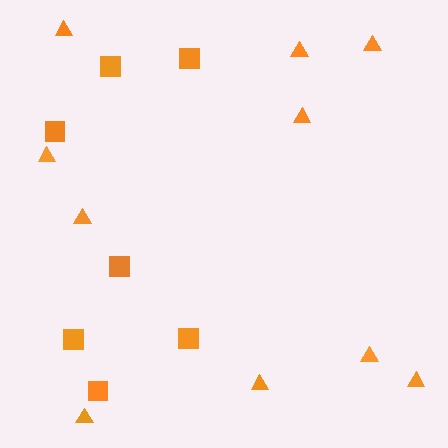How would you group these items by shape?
There are 2 groups: one group of triangles (10) and one group of squares (7).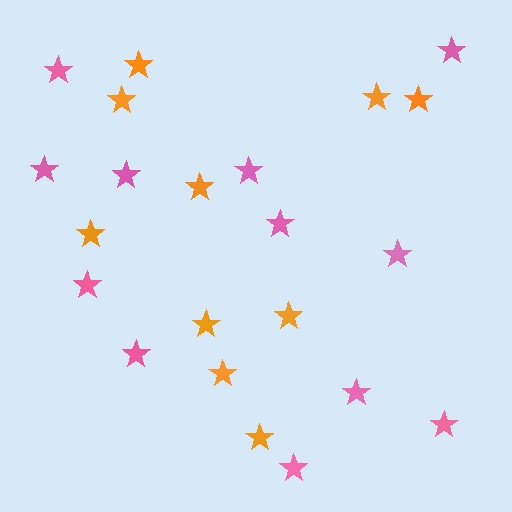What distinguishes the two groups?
There are 2 groups: one group of orange stars (10) and one group of pink stars (12).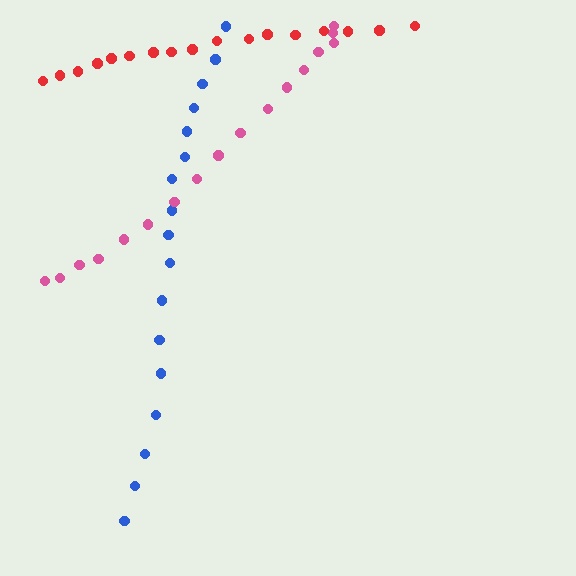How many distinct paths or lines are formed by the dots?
There are 3 distinct paths.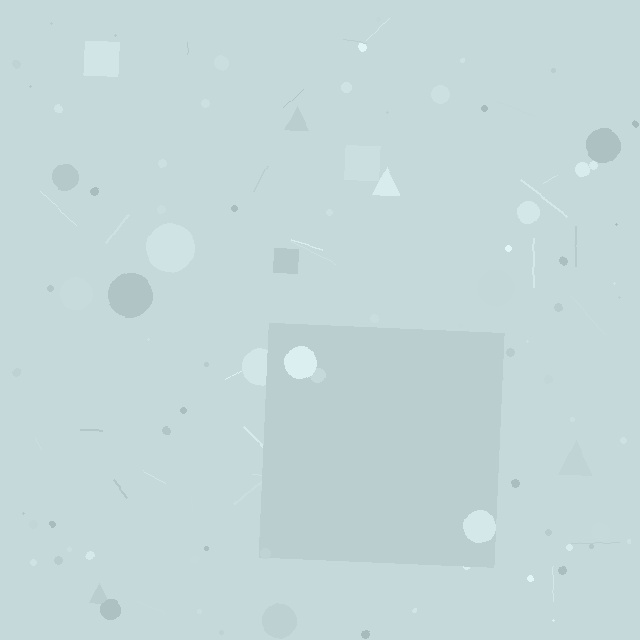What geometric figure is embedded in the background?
A square is embedded in the background.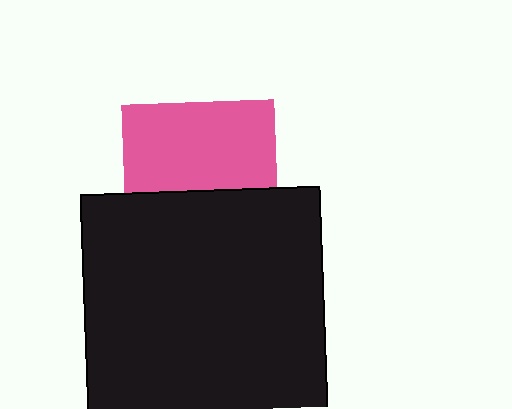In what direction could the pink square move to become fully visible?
The pink square could move up. That would shift it out from behind the black square entirely.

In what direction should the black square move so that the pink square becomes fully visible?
The black square should move down. That is the shortest direction to clear the overlap and leave the pink square fully visible.